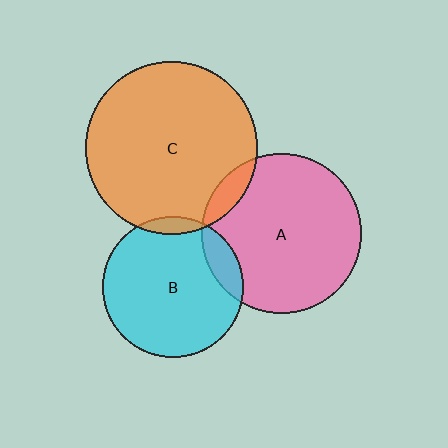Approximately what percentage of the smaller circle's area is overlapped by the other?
Approximately 10%.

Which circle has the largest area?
Circle C (orange).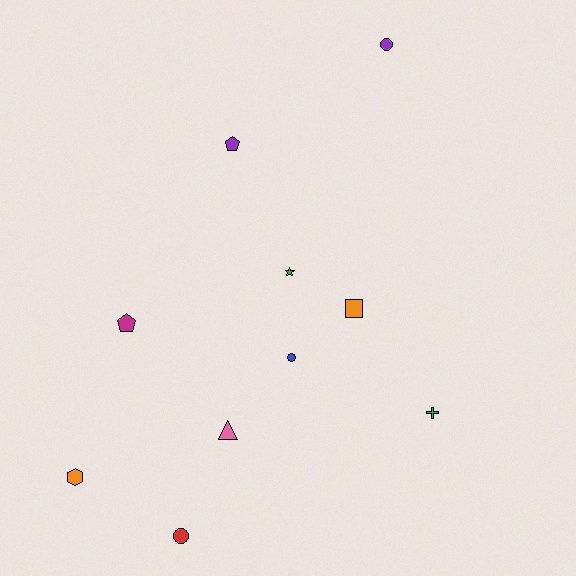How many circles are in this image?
There are 3 circles.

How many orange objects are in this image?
There are 2 orange objects.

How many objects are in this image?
There are 10 objects.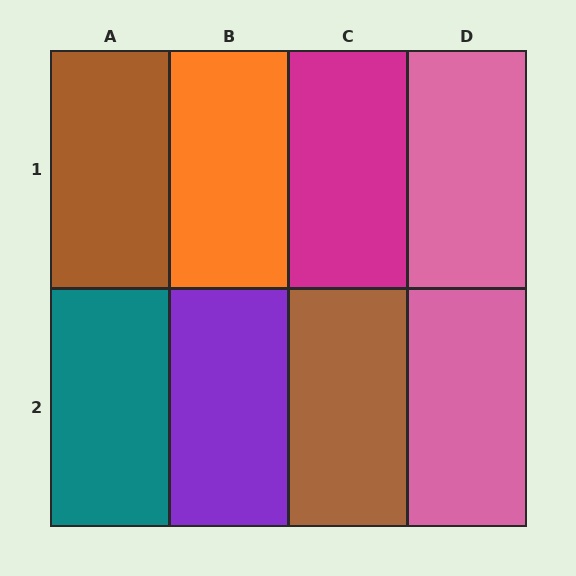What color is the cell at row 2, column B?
Purple.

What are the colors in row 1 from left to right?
Brown, orange, magenta, pink.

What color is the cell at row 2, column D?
Pink.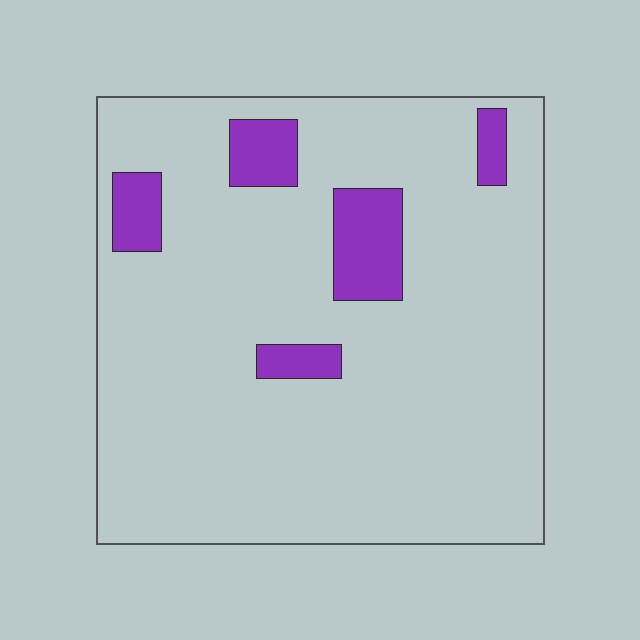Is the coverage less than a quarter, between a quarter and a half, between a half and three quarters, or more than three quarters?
Less than a quarter.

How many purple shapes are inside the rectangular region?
5.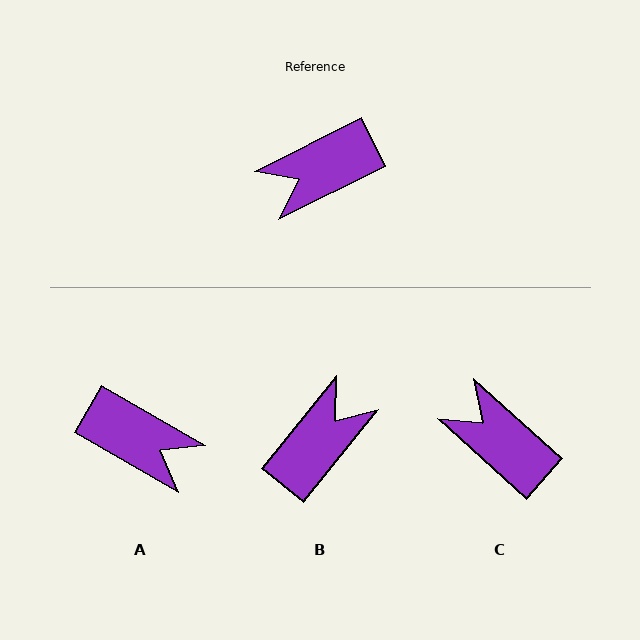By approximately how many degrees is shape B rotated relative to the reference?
Approximately 156 degrees clockwise.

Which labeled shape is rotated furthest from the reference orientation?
B, about 156 degrees away.